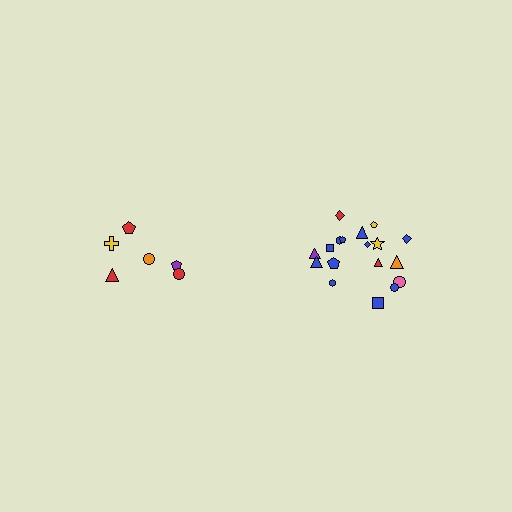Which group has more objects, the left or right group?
The right group.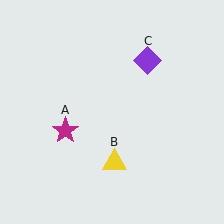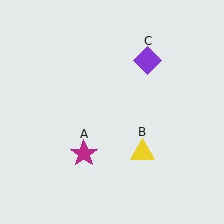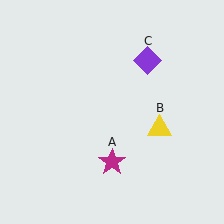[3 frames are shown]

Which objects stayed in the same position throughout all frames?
Purple diamond (object C) remained stationary.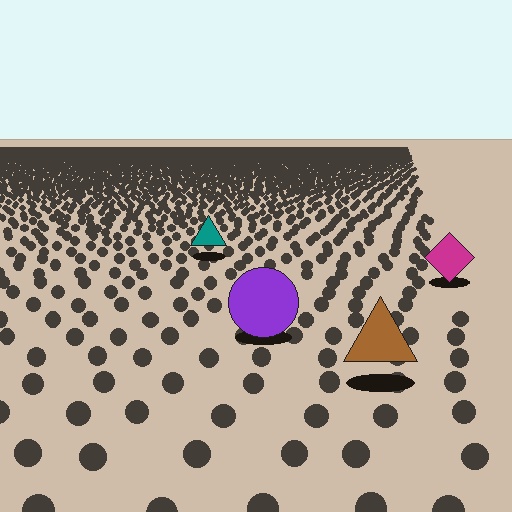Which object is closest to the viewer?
The brown triangle is closest. The texture marks near it are larger and more spread out.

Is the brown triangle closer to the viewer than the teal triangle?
Yes. The brown triangle is closer — you can tell from the texture gradient: the ground texture is coarser near it.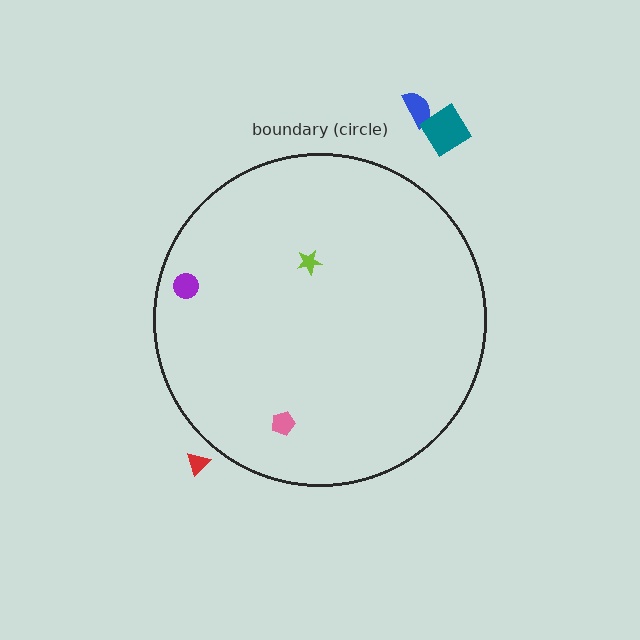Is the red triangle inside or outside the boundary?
Outside.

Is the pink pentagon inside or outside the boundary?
Inside.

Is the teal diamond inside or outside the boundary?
Outside.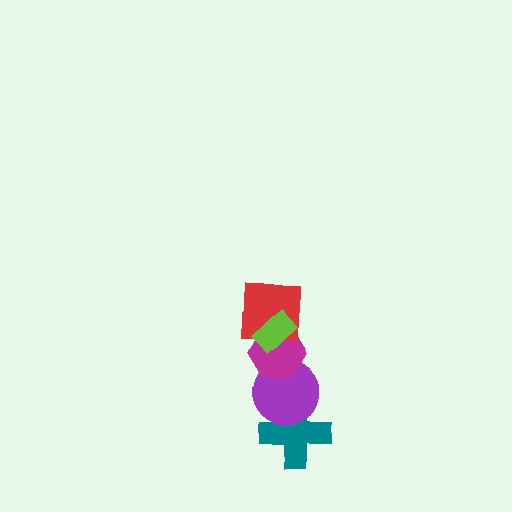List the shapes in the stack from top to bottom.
From top to bottom: the lime rectangle, the red square, the magenta hexagon, the purple circle, the teal cross.